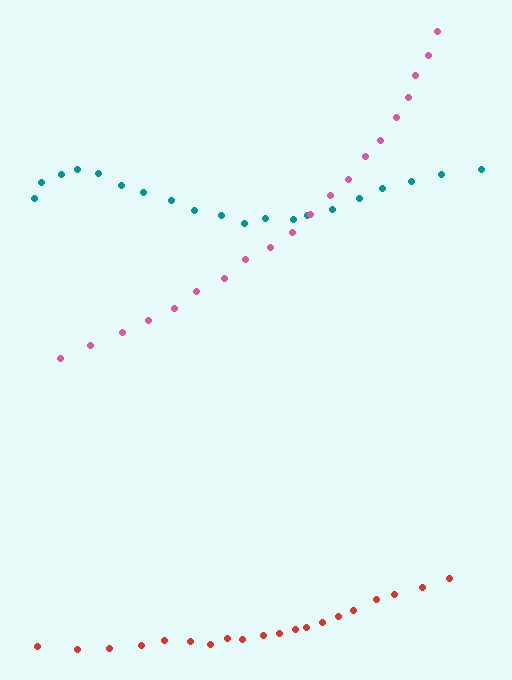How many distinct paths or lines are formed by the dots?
There are 3 distinct paths.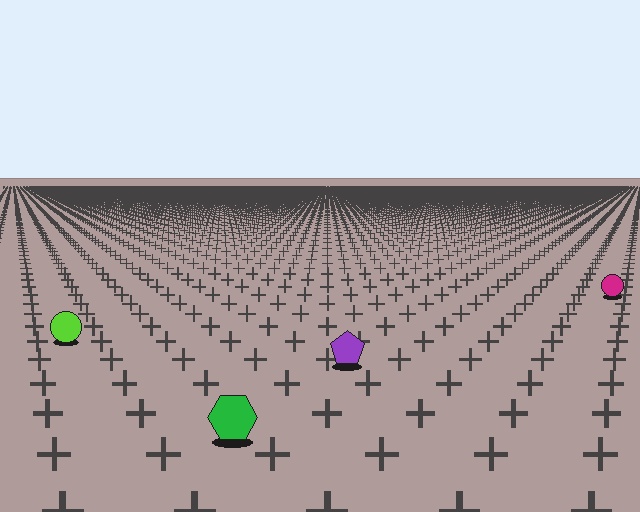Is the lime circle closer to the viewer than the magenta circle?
Yes. The lime circle is closer — you can tell from the texture gradient: the ground texture is coarser near it.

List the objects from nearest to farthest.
From nearest to farthest: the green hexagon, the purple pentagon, the lime circle, the magenta circle.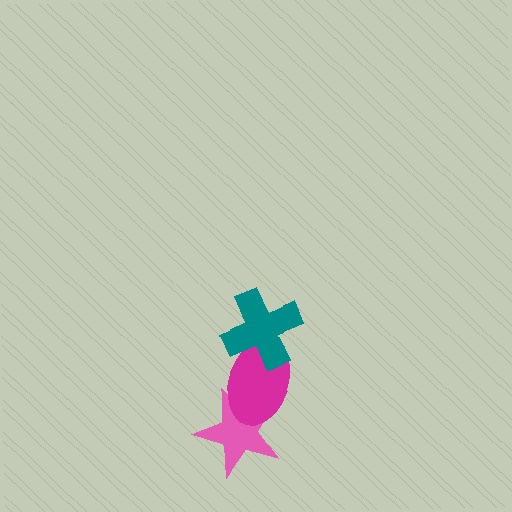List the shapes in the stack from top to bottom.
From top to bottom: the teal cross, the magenta ellipse, the pink star.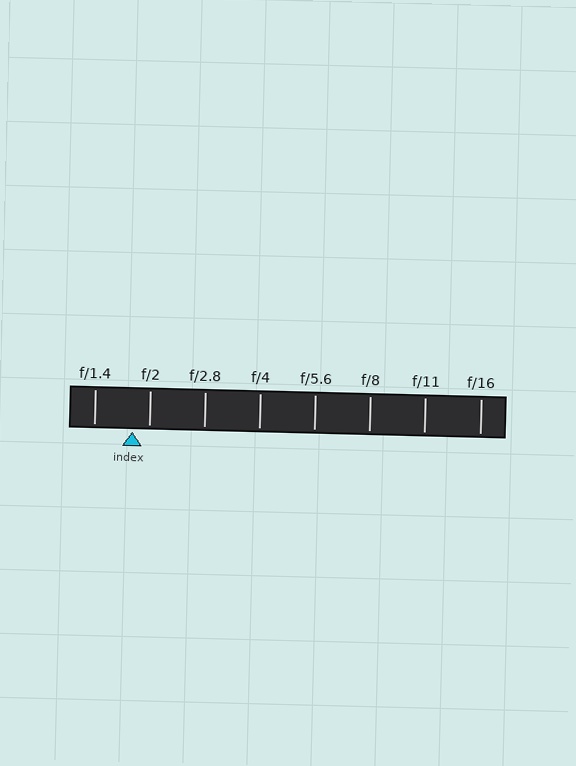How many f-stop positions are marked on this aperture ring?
There are 8 f-stop positions marked.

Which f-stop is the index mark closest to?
The index mark is closest to f/2.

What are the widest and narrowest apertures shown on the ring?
The widest aperture shown is f/1.4 and the narrowest is f/16.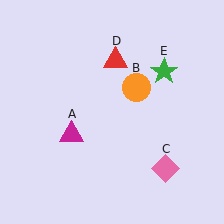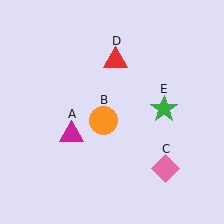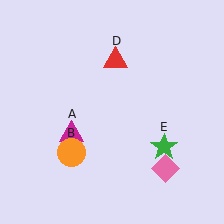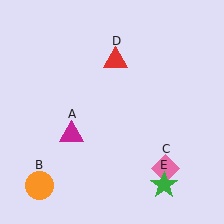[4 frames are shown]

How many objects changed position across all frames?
2 objects changed position: orange circle (object B), green star (object E).